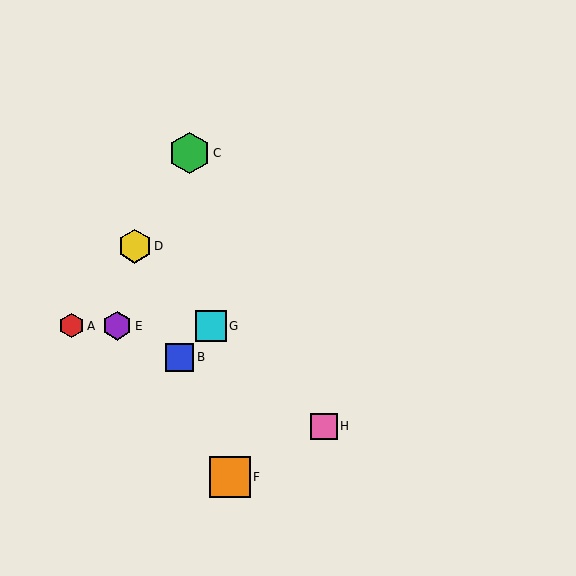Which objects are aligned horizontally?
Objects A, E, G are aligned horizontally.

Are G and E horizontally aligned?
Yes, both are at y≈326.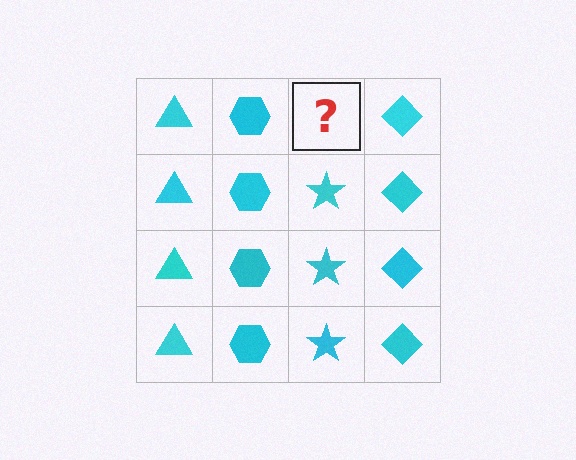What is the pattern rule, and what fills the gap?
The rule is that each column has a consistent shape. The gap should be filled with a cyan star.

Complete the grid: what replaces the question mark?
The question mark should be replaced with a cyan star.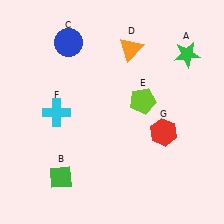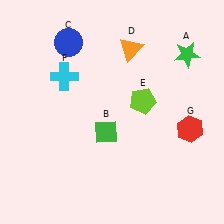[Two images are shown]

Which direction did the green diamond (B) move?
The green diamond (B) moved right.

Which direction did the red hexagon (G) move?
The red hexagon (G) moved right.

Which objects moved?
The objects that moved are: the green diamond (B), the cyan cross (F), the red hexagon (G).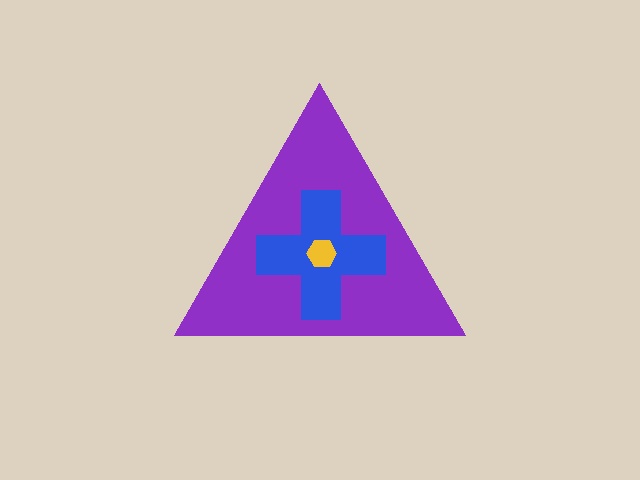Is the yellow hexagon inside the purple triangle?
Yes.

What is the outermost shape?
The purple triangle.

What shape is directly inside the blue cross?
The yellow hexagon.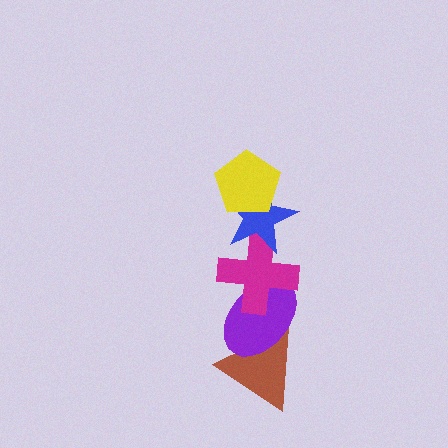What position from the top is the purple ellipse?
The purple ellipse is 4th from the top.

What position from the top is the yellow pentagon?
The yellow pentagon is 1st from the top.